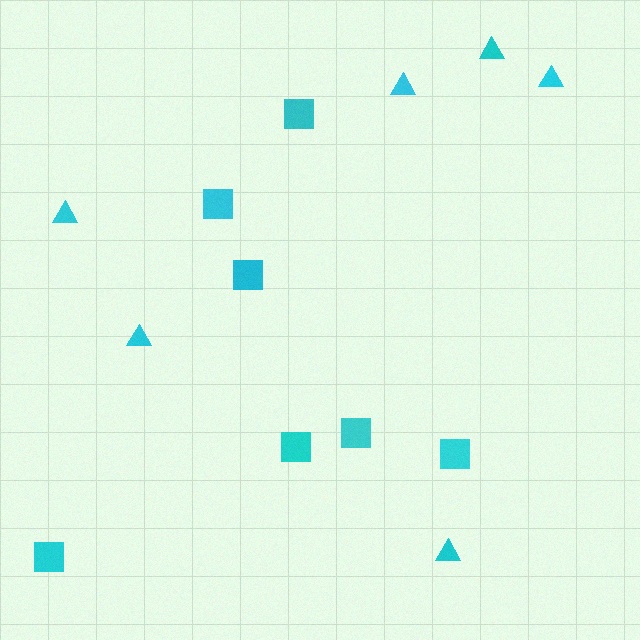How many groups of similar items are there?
There are 2 groups: one group of squares (7) and one group of triangles (6).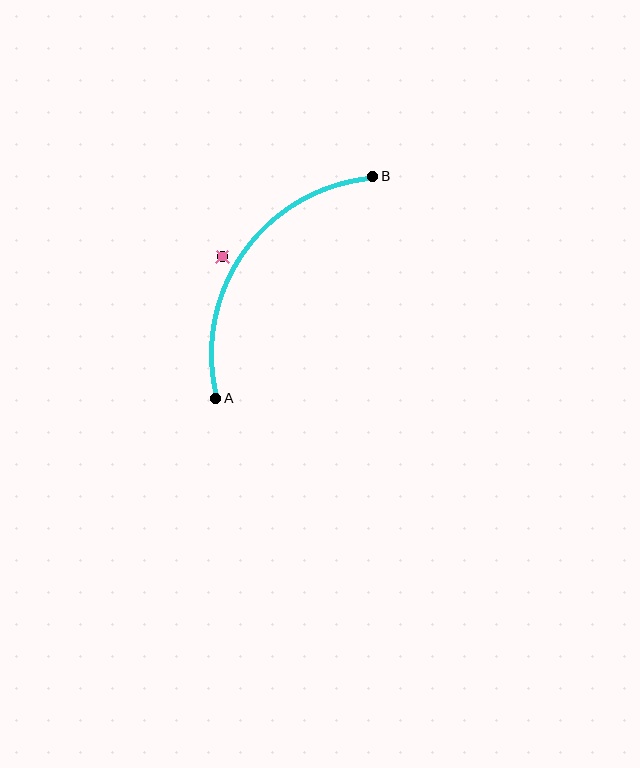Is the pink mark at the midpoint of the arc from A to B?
No — the pink mark does not lie on the arc at all. It sits slightly outside the curve.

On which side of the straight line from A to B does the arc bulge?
The arc bulges above and to the left of the straight line connecting A and B.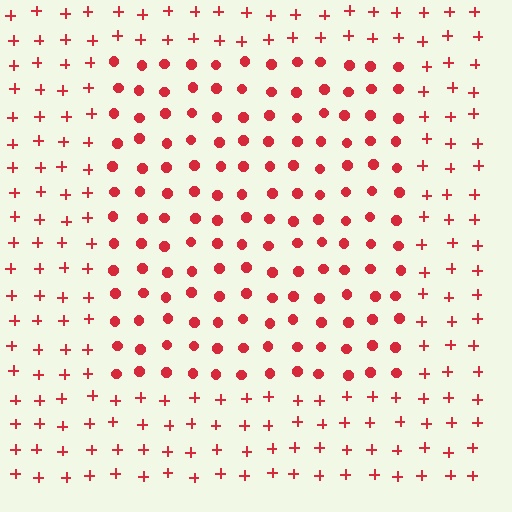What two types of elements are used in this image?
The image uses circles inside the rectangle region and plus signs outside it.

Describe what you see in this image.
The image is filled with small red elements arranged in a uniform grid. A rectangle-shaped region contains circles, while the surrounding area contains plus signs. The boundary is defined purely by the change in element shape.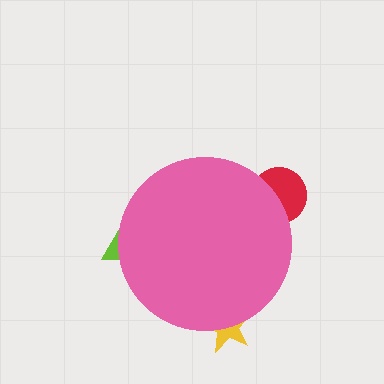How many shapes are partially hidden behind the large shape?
3 shapes are partially hidden.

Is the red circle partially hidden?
Yes, the red circle is partially hidden behind the pink circle.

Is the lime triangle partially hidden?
Yes, the lime triangle is partially hidden behind the pink circle.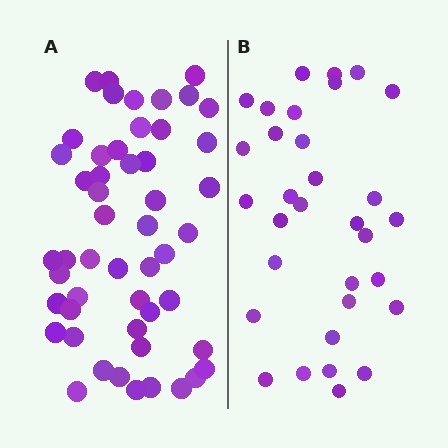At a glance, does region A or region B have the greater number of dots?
Region A (the left region) has more dots.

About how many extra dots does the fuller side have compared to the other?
Region A has approximately 20 more dots than region B.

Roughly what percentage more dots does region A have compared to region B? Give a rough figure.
About 60% more.